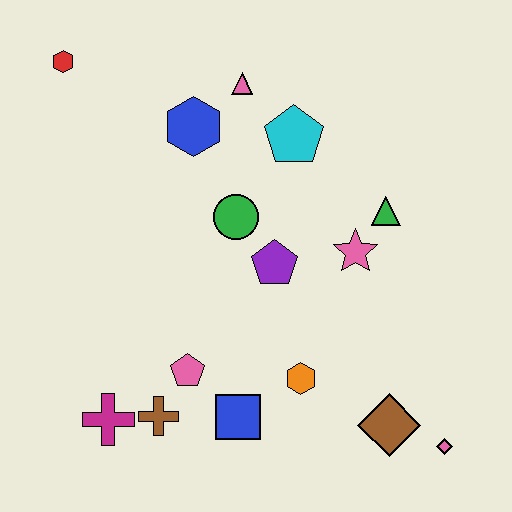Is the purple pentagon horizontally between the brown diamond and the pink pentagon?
Yes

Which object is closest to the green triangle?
The pink star is closest to the green triangle.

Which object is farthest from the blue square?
The red hexagon is farthest from the blue square.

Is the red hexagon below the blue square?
No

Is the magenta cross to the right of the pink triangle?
No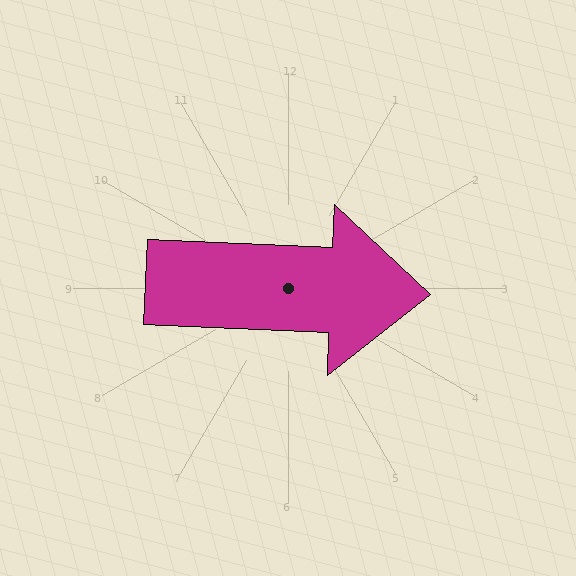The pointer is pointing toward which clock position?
Roughly 3 o'clock.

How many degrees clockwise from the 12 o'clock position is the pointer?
Approximately 92 degrees.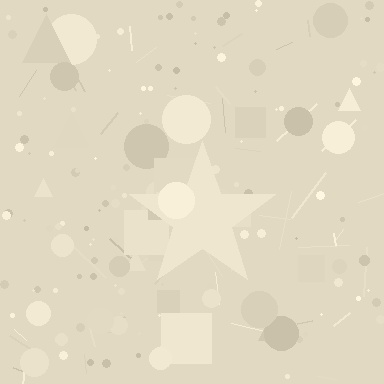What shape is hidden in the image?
A star is hidden in the image.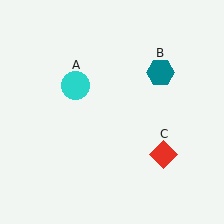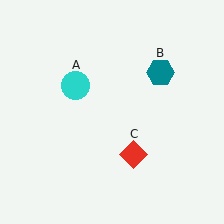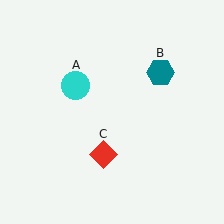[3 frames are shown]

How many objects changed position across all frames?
1 object changed position: red diamond (object C).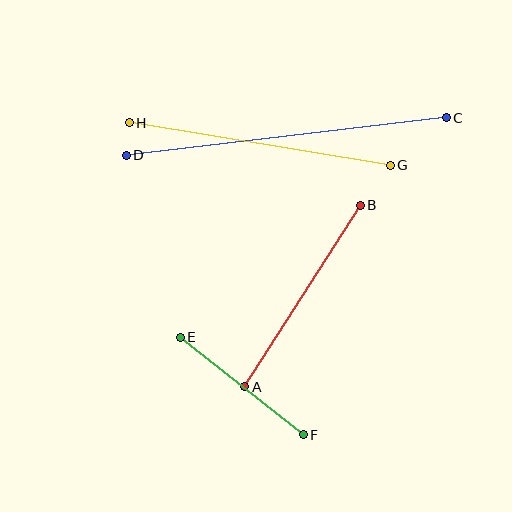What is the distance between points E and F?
The distance is approximately 157 pixels.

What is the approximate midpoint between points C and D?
The midpoint is at approximately (286, 137) pixels.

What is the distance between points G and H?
The distance is approximately 264 pixels.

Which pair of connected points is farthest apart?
Points C and D are farthest apart.